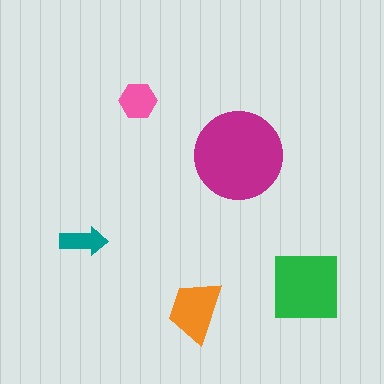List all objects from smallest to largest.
The teal arrow, the pink hexagon, the orange trapezoid, the green square, the magenta circle.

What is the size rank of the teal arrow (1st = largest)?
5th.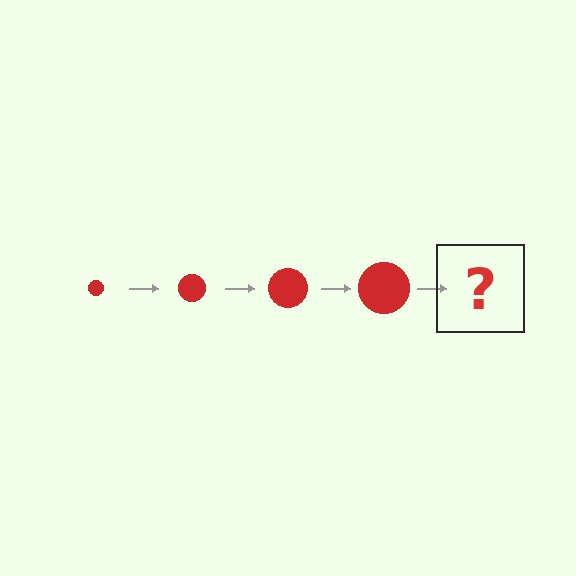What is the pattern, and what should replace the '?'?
The pattern is that the circle gets progressively larger each step. The '?' should be a red circle, larger than the previous one.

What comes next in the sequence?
The next element should be a red circle, larger than the previous one.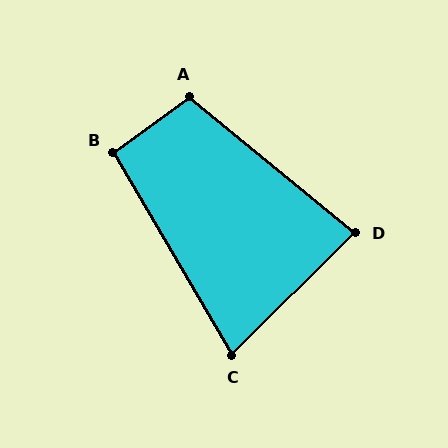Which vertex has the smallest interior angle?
C, at approximately 76 degrees.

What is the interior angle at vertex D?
Approximately 84 degrees (acute).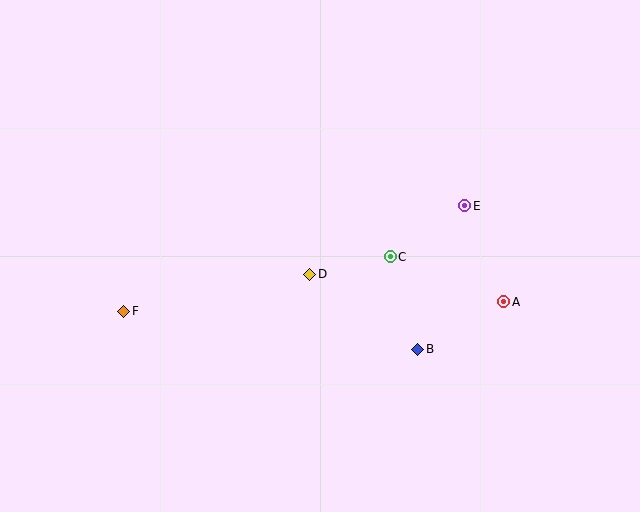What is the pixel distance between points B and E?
The distance between B and E is 151 pixels.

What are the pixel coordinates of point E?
Point E is at (465, 206).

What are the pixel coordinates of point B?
Point B is at (418, 349).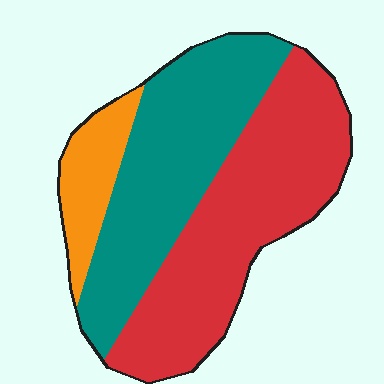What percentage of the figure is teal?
Teal covers 40% of the figure.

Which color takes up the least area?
Orange, at roughly 10%.